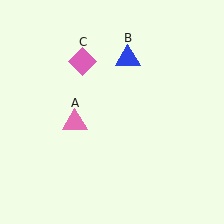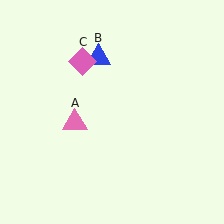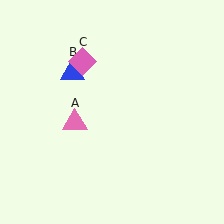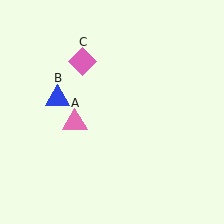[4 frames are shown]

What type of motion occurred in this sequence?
The blue triangle (object B) rotated counterclockwise around the center of the scene.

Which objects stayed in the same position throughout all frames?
Pink triangle (object A) and pink diamond (object C) remained stationary.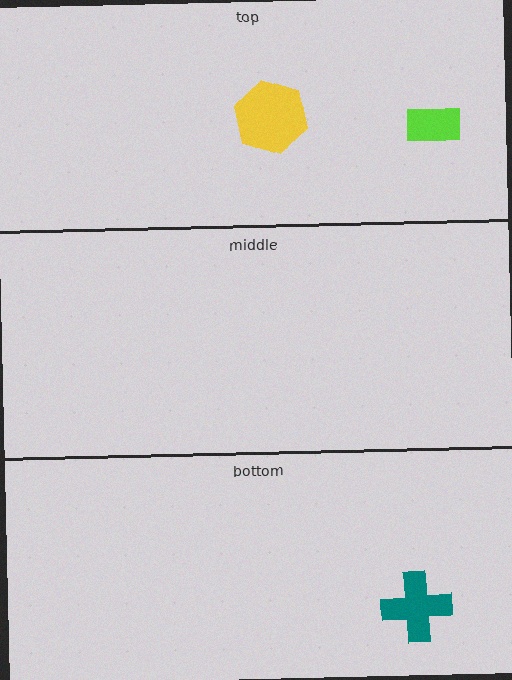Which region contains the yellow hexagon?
The top region.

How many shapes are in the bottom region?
1.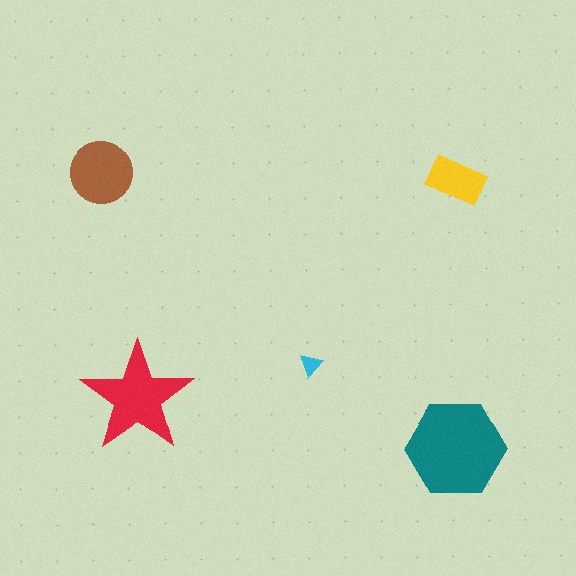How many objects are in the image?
There are 5 objects in the image.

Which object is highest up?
The brown circle is topmost.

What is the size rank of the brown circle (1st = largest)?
3rd.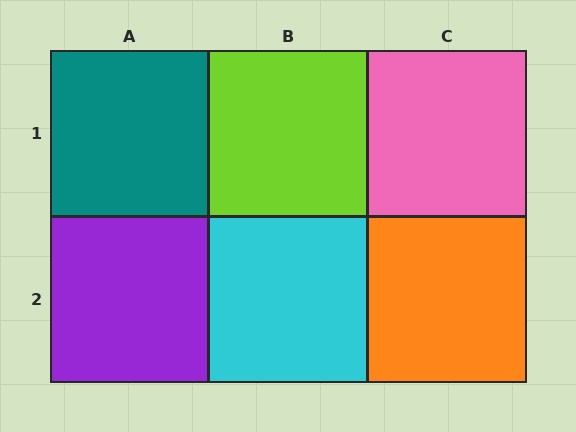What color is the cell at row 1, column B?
Lime.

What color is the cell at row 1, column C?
Pink.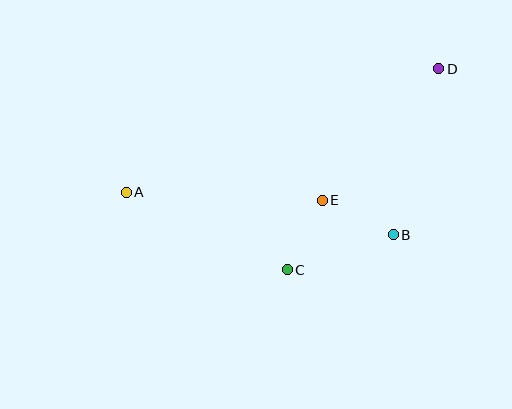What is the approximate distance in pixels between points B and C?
The distance between B and C is approximately 112 pixels.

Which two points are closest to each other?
Points C and E are closest to each other.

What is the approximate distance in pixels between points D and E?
The distance between D and E is approximately 176 pixels.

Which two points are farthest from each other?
Points A and D are farthest from each other.